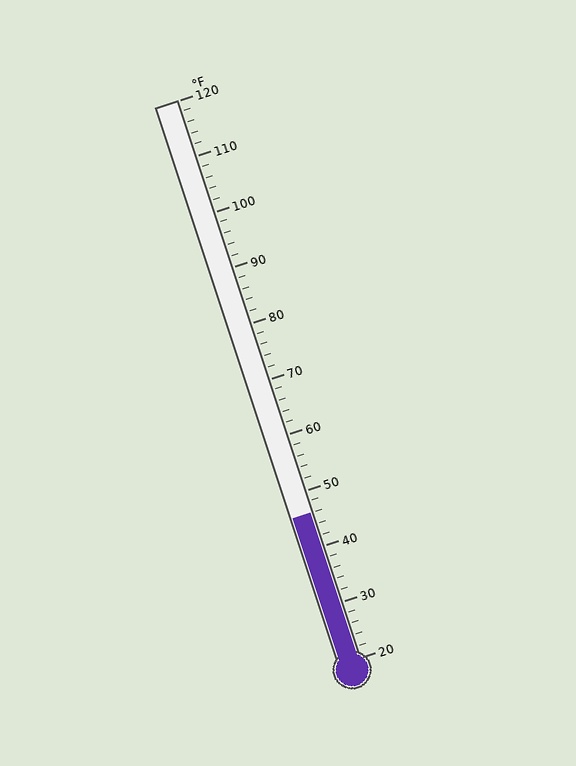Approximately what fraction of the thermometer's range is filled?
The thermometer is filled to approximately 25% of its range.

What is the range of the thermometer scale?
The thermometer scale ranges from 20°F to 120°F.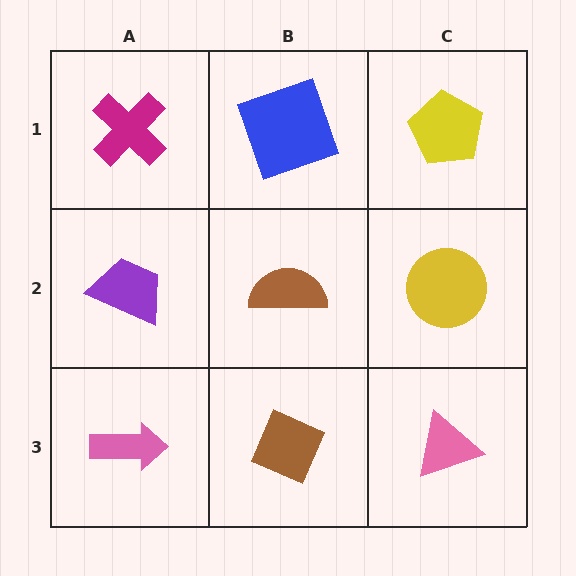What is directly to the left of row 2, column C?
A brown semicircle.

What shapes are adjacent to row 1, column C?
A yellow circle (row 2, column C), a blue square (row 1, column B).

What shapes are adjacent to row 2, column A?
A magenta cross (row 1, column A), a pink arrow (row 3, column A), a brown semicircle (row 2, column B).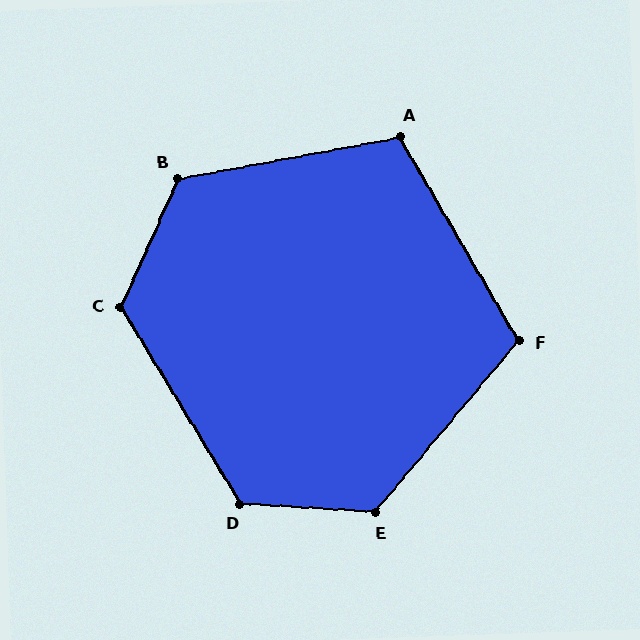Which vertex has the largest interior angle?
E, at approximately 126 degrees.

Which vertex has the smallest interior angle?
A, at approximately 109 degrees.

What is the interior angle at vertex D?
Approximately 125 degrees (obtuse).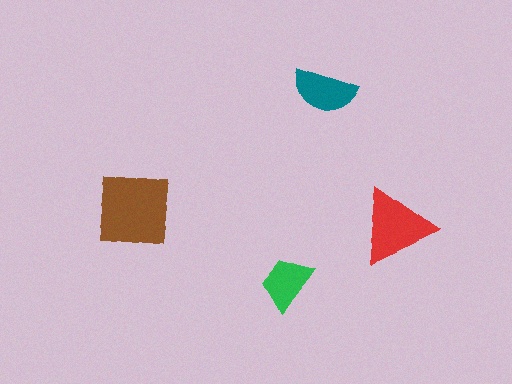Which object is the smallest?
The green trapezoid.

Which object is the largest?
The brown square.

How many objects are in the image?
There are 4 objects in the image.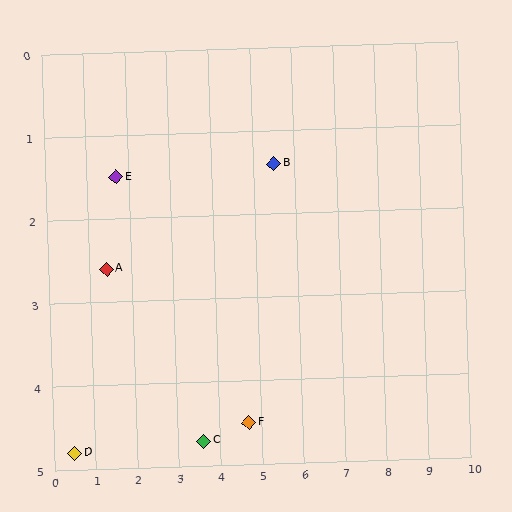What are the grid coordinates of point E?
Point E is at approximately (1.7, 1.5).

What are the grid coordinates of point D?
Point D is at approximately (0.5, 4.8).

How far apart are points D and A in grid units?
Points D and A are about 2.4 grid units apart.